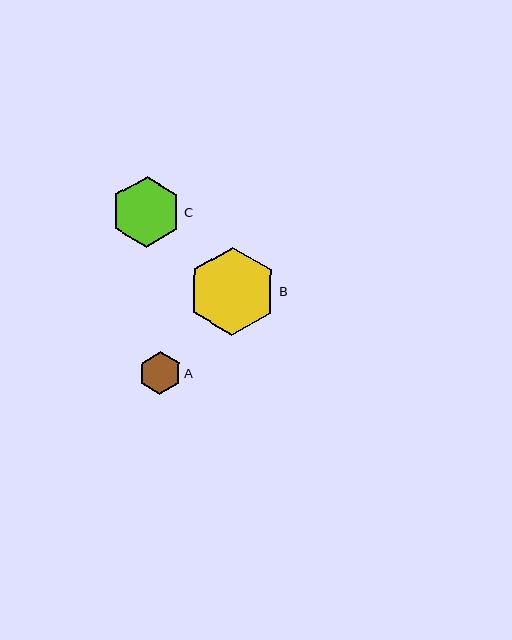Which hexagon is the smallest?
Hexagon A is the smallest with a size of approximately 42 pixels.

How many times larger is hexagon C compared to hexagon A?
Hexagon C is approximately 1.7 times the size of hexagon A.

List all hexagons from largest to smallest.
From largest to smallest: B, C, A.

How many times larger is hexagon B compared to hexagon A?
Hexagon B is approximately 2.1 times the size of hexagon A.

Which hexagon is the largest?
Hexagon B is the largest with a size of approximately 89 pixels.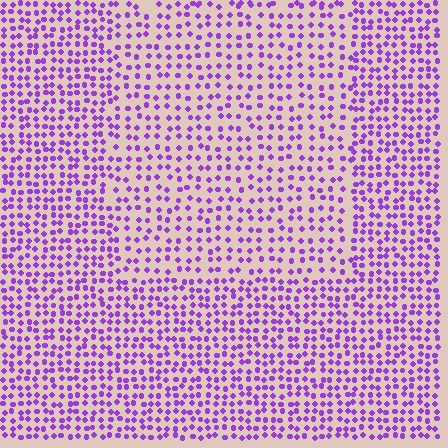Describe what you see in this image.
The image contains small purple elements arranged at two different densities. A rectangle-shaped region is visible where the elements are less densely packed than the surrounding area.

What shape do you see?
I see a rectangle.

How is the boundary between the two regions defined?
The boundary is defined by a change in element density (approximately 1.6x ratio). All elements are the same color, size, and shape.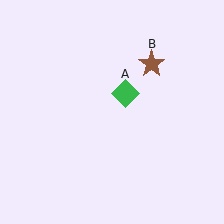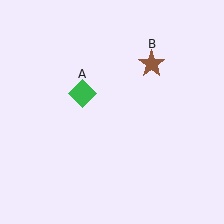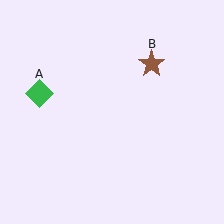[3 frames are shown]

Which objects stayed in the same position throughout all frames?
Brown star (object B) remained stationary.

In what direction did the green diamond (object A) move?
The green diamond (object A) moved left.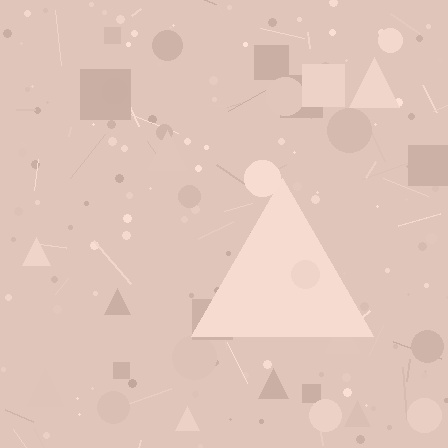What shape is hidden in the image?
A triangle is hidden in the image.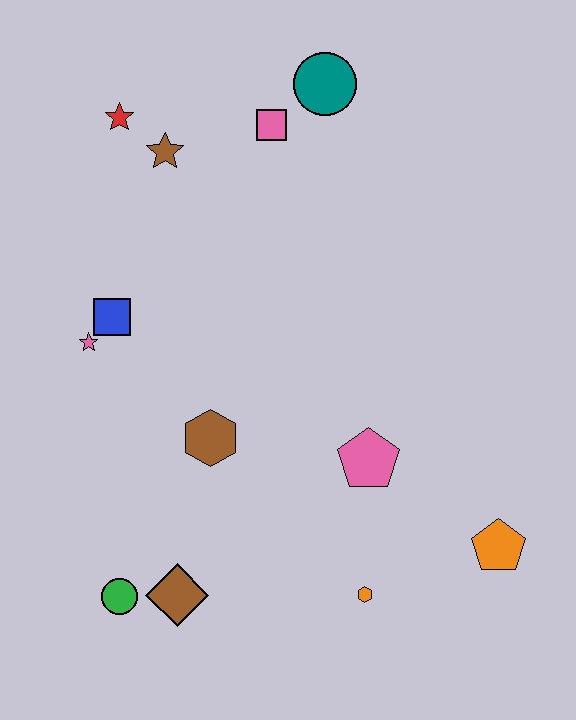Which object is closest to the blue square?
The pink star is closest to the blue square.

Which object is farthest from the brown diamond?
The teal circle is farthest from the brown diamond.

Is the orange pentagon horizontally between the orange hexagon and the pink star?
No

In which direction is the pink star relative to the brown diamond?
The pink star is above the brown diamond.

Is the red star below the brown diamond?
No